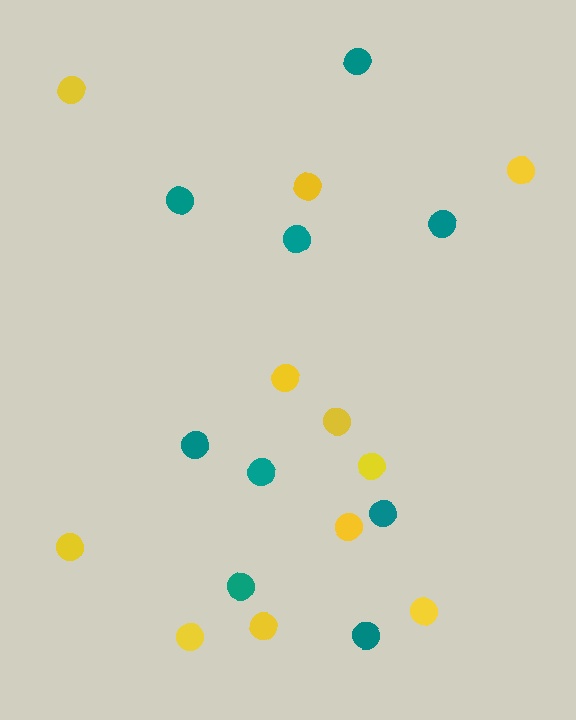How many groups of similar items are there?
There are 2 groups: one group of teal circles (9) and one group of yellow circles (11).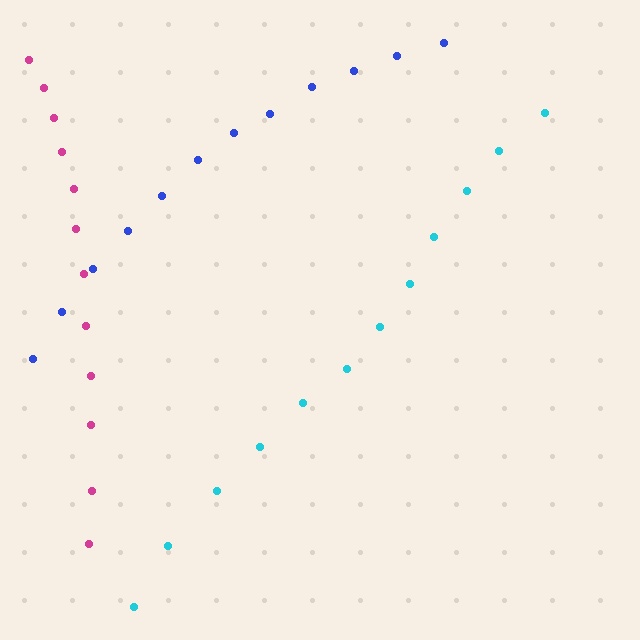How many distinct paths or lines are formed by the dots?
There are 3 distinct paths.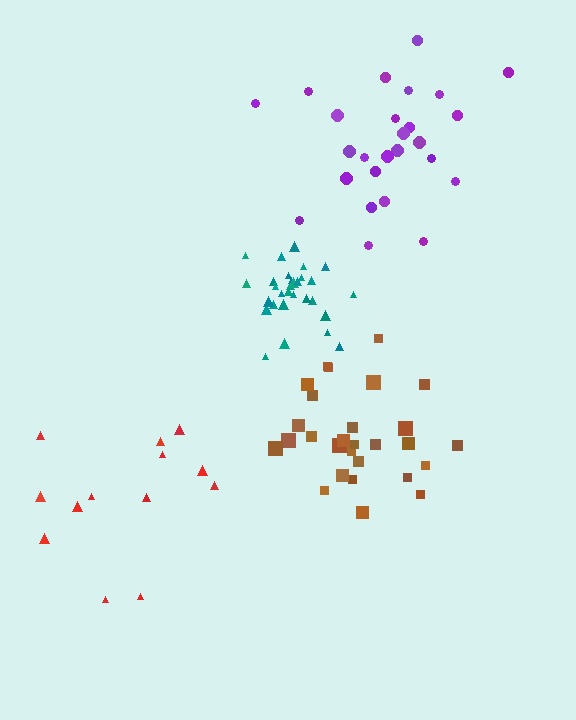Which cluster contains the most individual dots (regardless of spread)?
Teal (30).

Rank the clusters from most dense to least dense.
teal, brown, purple, red.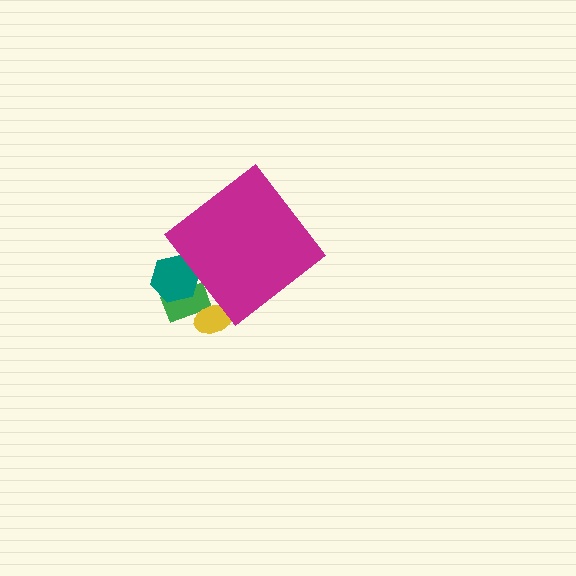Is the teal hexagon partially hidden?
Yes, the teal hexagon is partially hidden behind the magenta diamond.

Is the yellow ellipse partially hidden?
Yes, the yellow ellipse is partially hidden behind the magenta diamond.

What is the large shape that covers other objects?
A magenta diamond.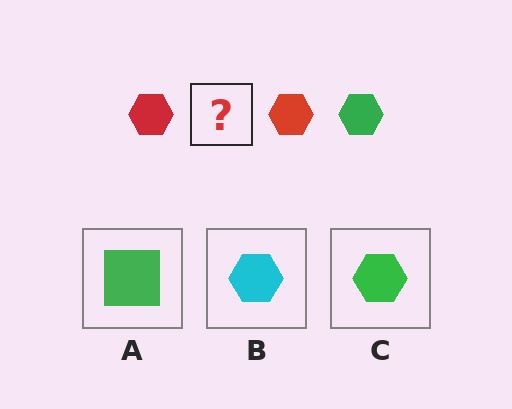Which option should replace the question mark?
Option C.